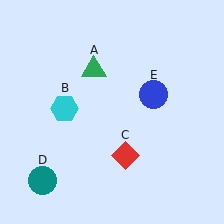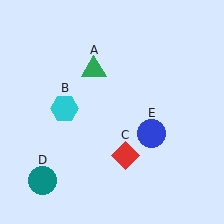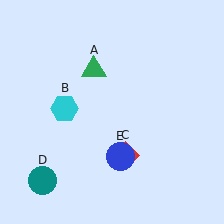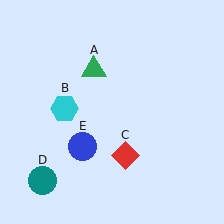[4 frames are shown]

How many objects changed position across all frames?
1 object changed position: blue circle (object E).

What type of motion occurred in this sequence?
The blue circle (object E) rotated clockwise around the center of the scene.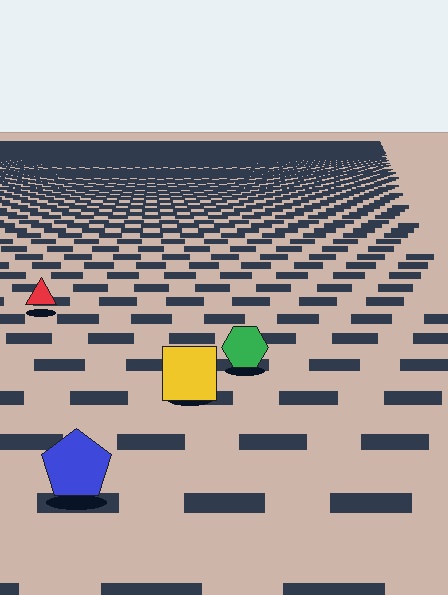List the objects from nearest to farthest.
From nearest to farthest: the blue pentagon, the yellow square, the green hexagon, the red triangle.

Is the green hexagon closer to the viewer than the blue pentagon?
No. The blue pentagon is closer — you can tell from the texture gradient: the ground texture is coarser near it.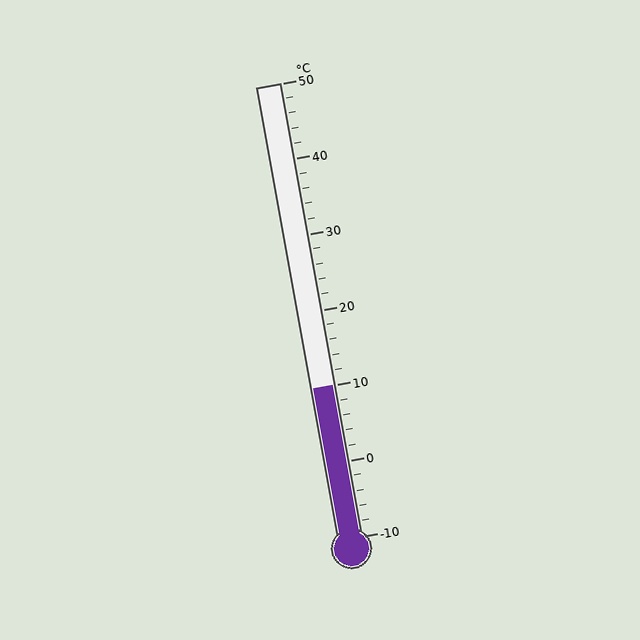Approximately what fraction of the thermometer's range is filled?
The thermometer is filled to approximately 35% of its range.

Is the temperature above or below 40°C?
The temperature is below 40°C.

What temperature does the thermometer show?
The thermometer shows approximately 10°C.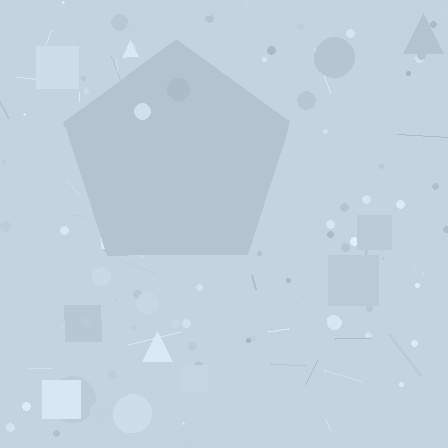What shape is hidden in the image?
A pentagon is hidden in the image.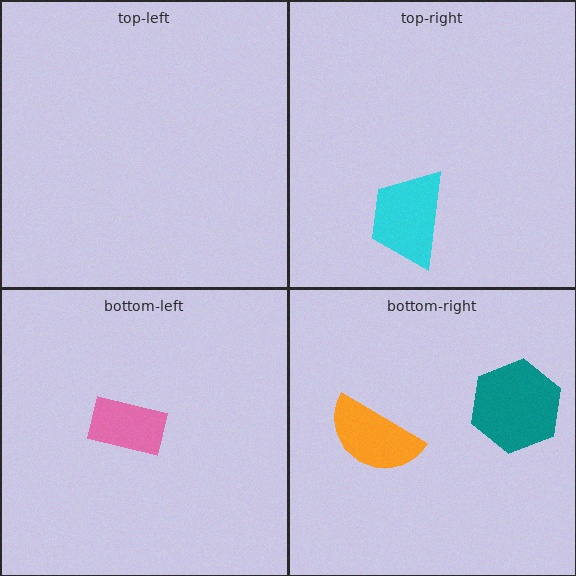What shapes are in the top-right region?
The cyan trapezoid.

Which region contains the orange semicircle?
The bottom-right region.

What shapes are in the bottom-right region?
The orange semicircle, the teal hexagon.